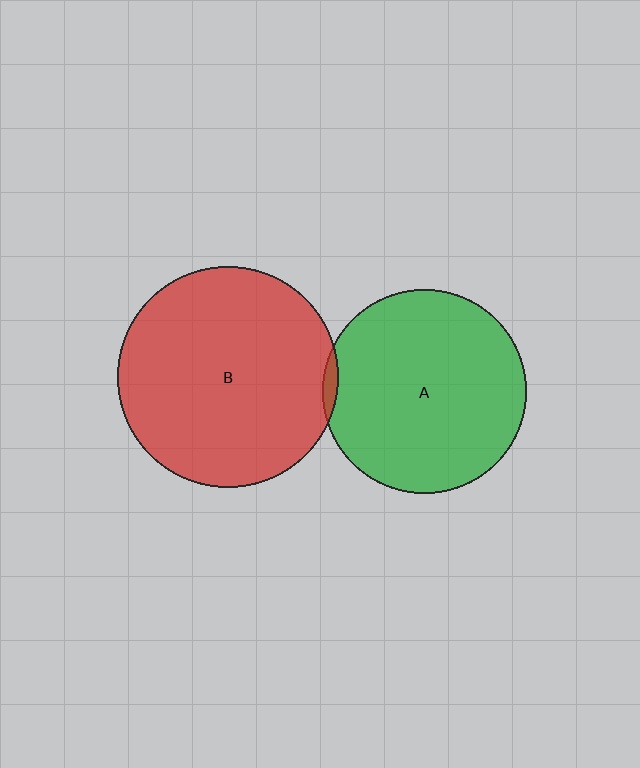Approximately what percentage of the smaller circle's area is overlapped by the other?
Approximately 5%.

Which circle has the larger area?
Circle B (red).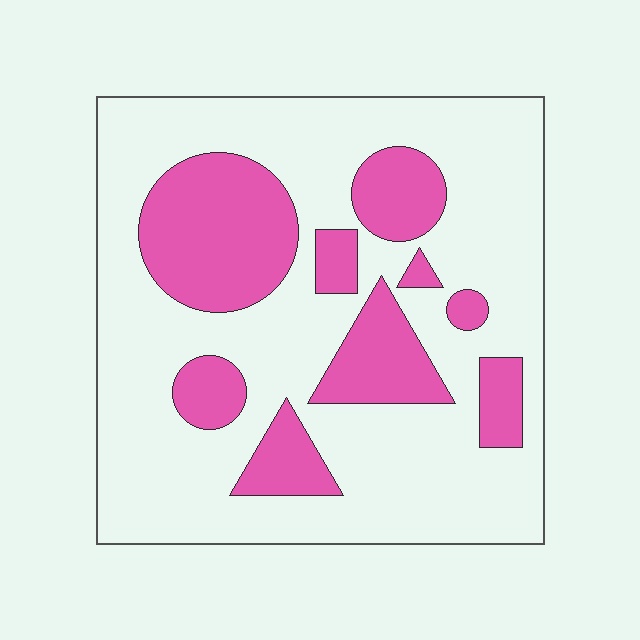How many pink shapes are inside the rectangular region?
9.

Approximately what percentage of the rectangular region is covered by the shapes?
Approximately 30%.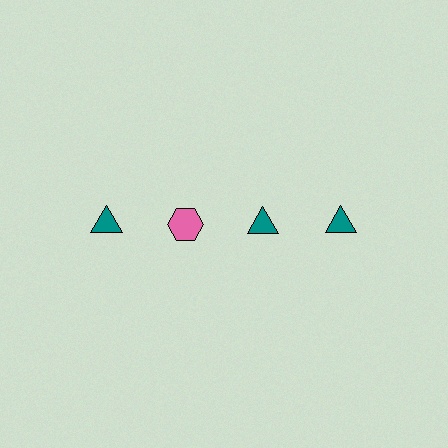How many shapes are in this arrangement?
There are 4 shapes arranged in a grid pattern.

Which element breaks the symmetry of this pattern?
The pink hexagon in the top row, second from left column breaks the symmetry. All other shapes are teal triangles.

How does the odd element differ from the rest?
It differs in both color (pink instead of teal) and shape (hexagon instead of triangle).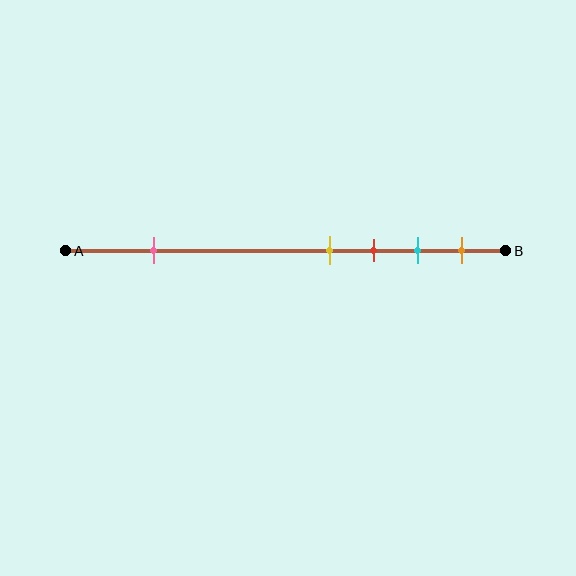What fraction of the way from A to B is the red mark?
The red mark is approximately 70% (0.7) of the way from A to B.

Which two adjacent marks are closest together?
The yellow and red marks are the closest adjacent pair.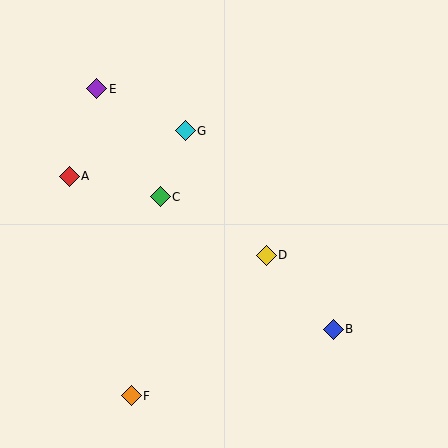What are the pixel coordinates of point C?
Point C is at (160, 197).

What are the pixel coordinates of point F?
Point F is at (131, 396).